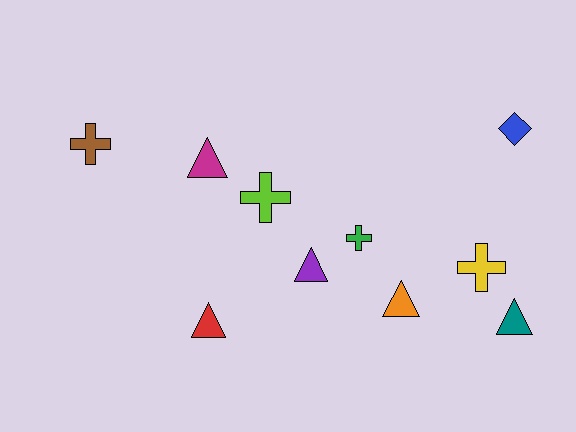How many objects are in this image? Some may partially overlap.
There are 10 objects.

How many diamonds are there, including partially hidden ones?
There is 1 diamond.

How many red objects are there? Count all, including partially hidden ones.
There is 1 red object.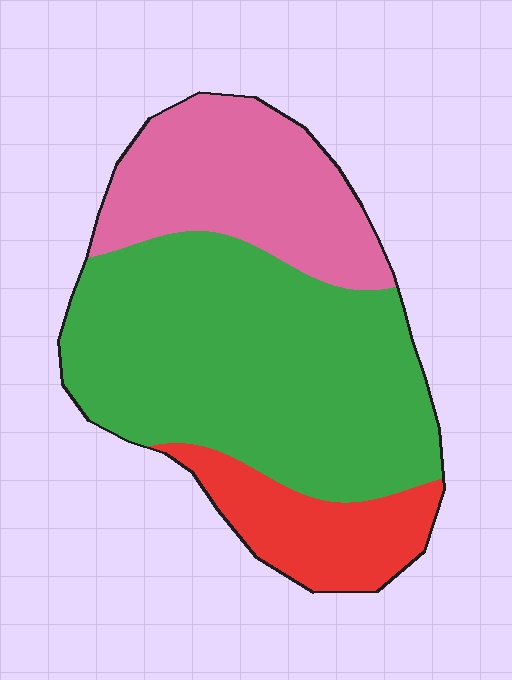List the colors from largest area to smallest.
From largest to smallest: green, pink, red.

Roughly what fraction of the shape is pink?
Pink covers about 25% of the shape.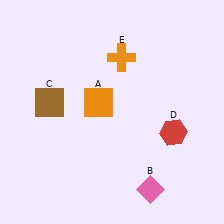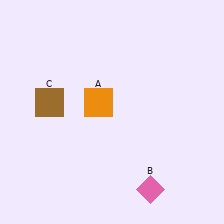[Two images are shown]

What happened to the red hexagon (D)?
The red hexagon (D) was removed in Image 2. It was in the bottom-right area of Image 1.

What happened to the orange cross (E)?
The orange cross (E) was removed in Image 2. It was in the top-right area of Image 1.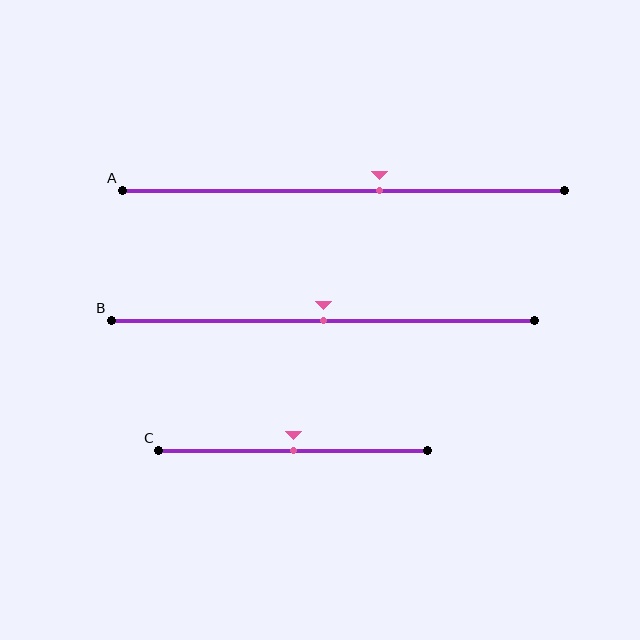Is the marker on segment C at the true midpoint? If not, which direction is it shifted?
Yes, the marker on segment C is at the true midpoint.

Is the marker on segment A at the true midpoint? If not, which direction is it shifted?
No, the marker on segment A is shifted to the right by about 8% of the segment length.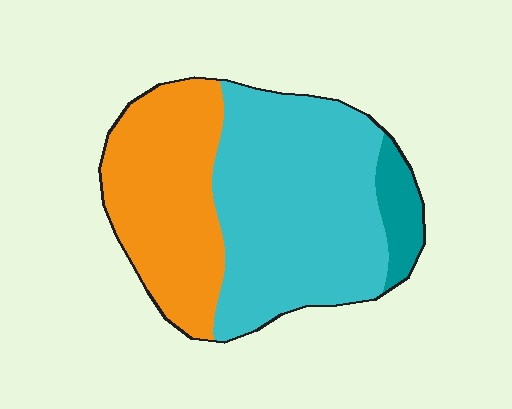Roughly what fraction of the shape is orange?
Orange covers 37% of the shape.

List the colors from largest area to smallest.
From largest to smallest: cyan, orange, teal.